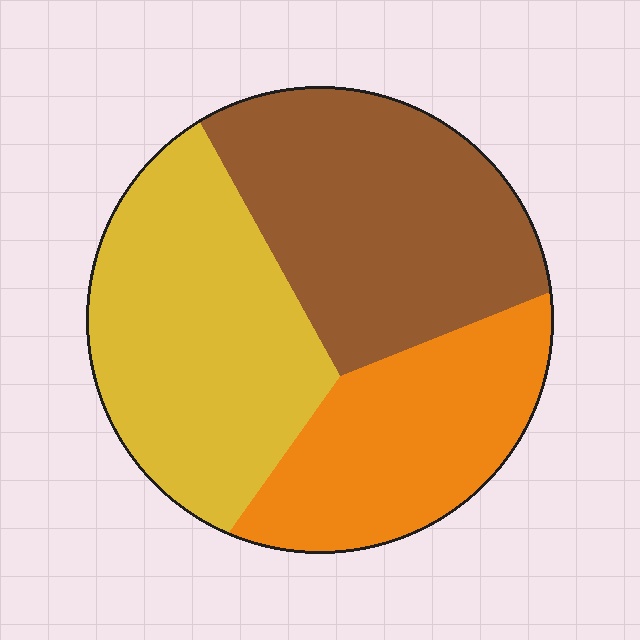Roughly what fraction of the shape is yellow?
Yellow covers about 35% of the shape.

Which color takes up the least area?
Orange, at roughly 25%.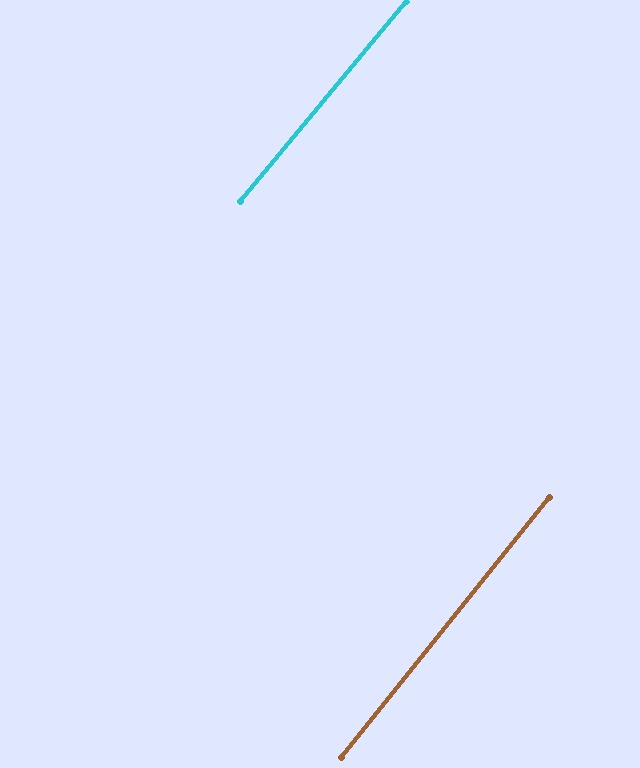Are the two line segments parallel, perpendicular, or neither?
Parallel — their directions differ by only 1.0°.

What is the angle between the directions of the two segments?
Approximately 1 degree.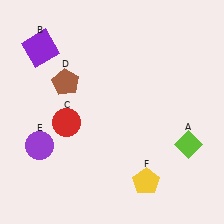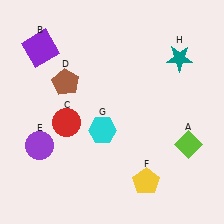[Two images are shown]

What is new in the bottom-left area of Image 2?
A cyan hexagon (G) was added in the bottom-left area of Image 2.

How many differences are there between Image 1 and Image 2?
There are 2 differences between the two images.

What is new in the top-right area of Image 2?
A teal star (H) was added in the top-right area of Image 2.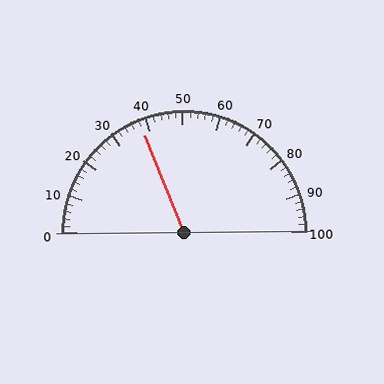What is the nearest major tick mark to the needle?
The nearest major tick mark is 40.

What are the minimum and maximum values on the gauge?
The gauge ranges from 0 to 100.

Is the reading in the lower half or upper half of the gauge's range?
The reading is in the lower half of the range (0 to 100).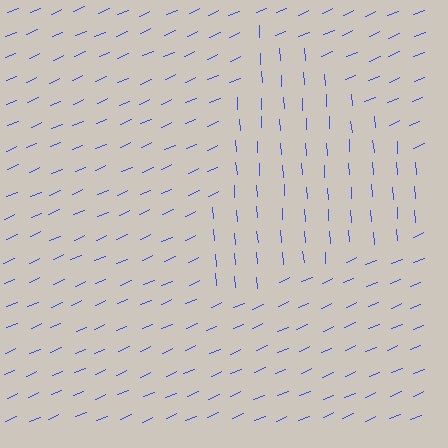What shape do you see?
I see a triangle.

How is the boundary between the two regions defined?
The boundary is defined purely by a change in line orientation (approximately 71 degrees difference). All lines are the same color and thickness.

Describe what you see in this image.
The image is filled with small blue line segments. A triangle region in the image has lines oriented differently from the surrounding lines, creating a visible texture boundary.